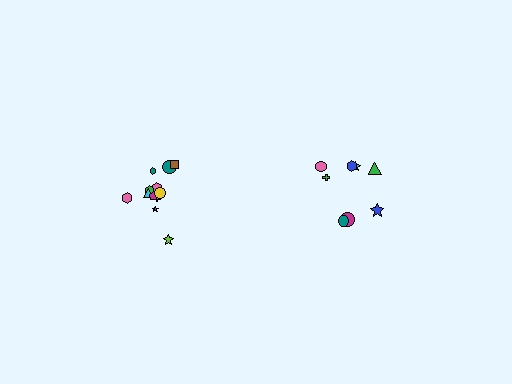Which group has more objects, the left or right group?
The left group.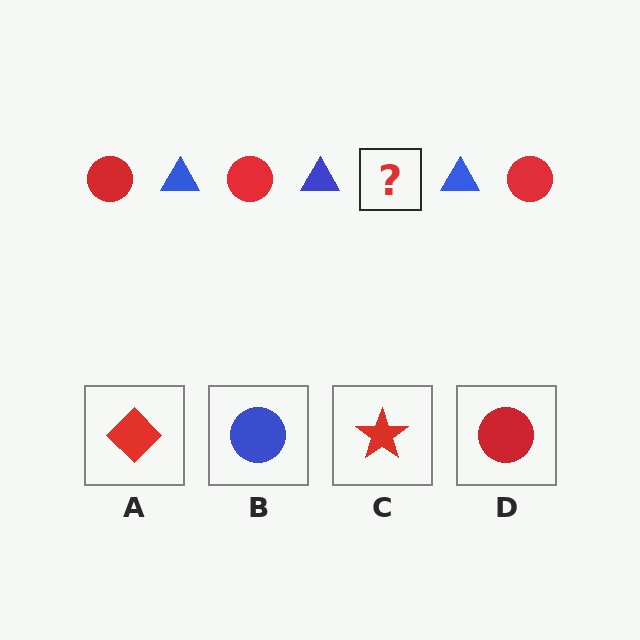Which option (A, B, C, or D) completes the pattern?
D.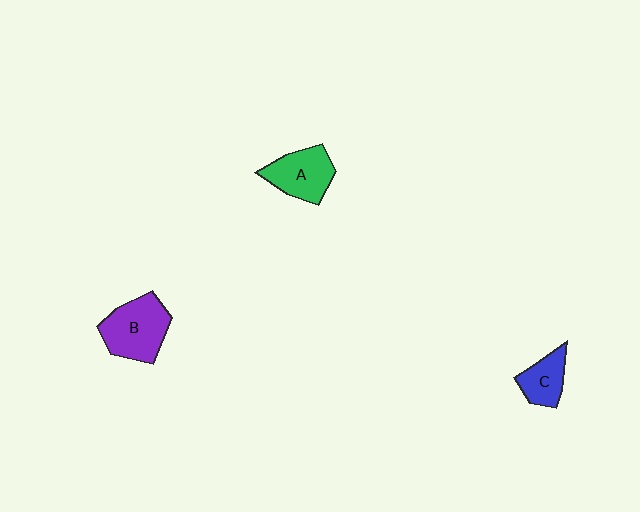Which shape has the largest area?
Shape B (purple).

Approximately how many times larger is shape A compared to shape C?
Approximately 1.4 times.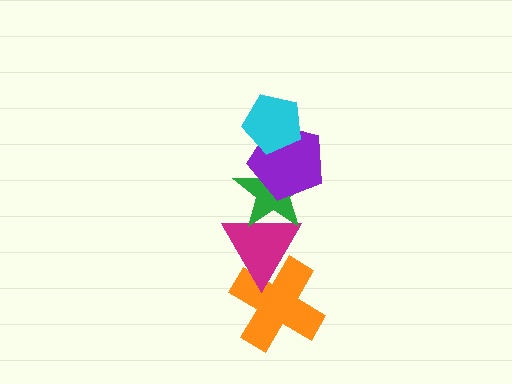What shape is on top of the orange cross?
The magenta triangle is on top of the orange cross.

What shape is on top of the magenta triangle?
The green star is on top of the magenta triangle.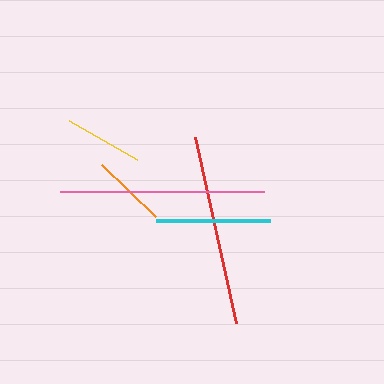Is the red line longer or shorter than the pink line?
The pink line is longer than the red line.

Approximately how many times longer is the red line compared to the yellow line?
The red line is approximately 2.4 times the length of the yellow line.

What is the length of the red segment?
The red segment is approximately 190 pixels long.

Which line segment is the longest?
The pink line is the longest at approximately 204 pixels.